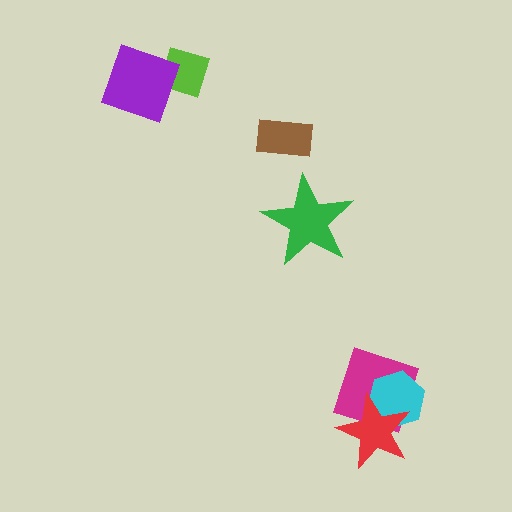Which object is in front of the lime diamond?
The purple diamond is in front of the lime diamond.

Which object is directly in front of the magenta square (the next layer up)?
The cyan hexagon is directly in front of the magenta square.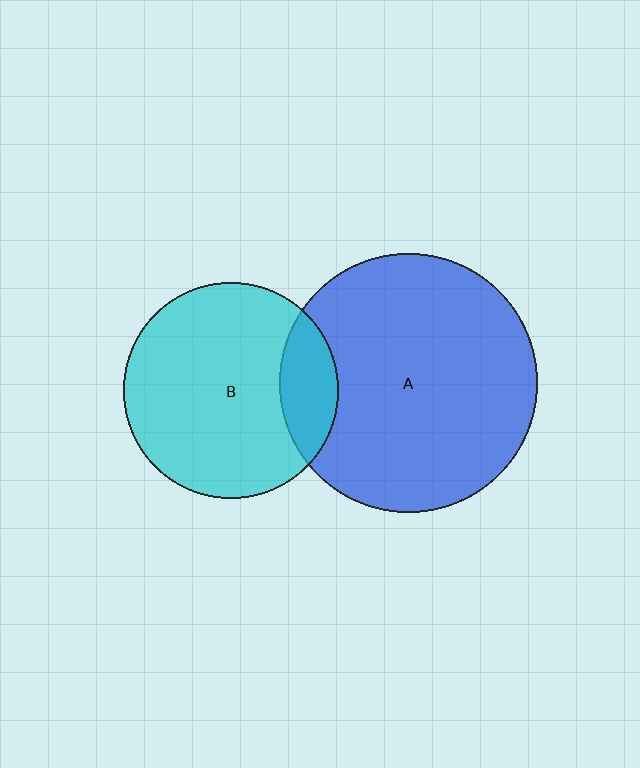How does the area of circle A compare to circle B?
Approximately 1.4 times.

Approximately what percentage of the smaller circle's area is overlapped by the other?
Approximately 15%.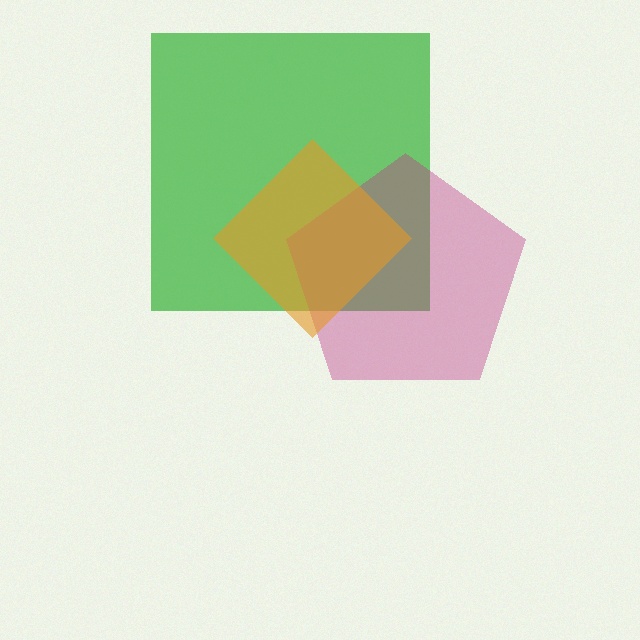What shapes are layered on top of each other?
The layered shapes are: a green square, a magenta pentagon, an orange diamond.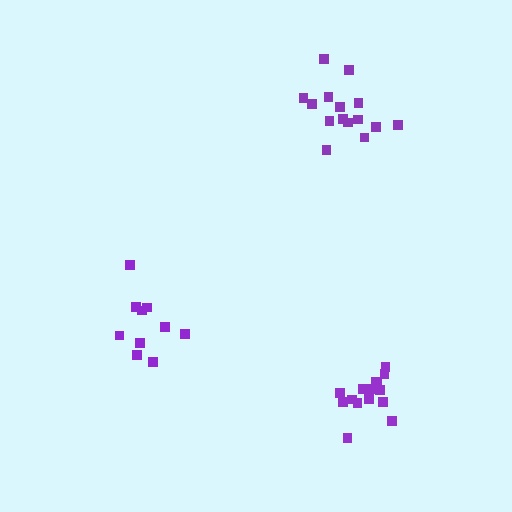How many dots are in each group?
Group 1: 10 dots, Group 2: 15 dots, Group 3: 15 dots (40 total).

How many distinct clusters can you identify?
There are 3 distinct clusters.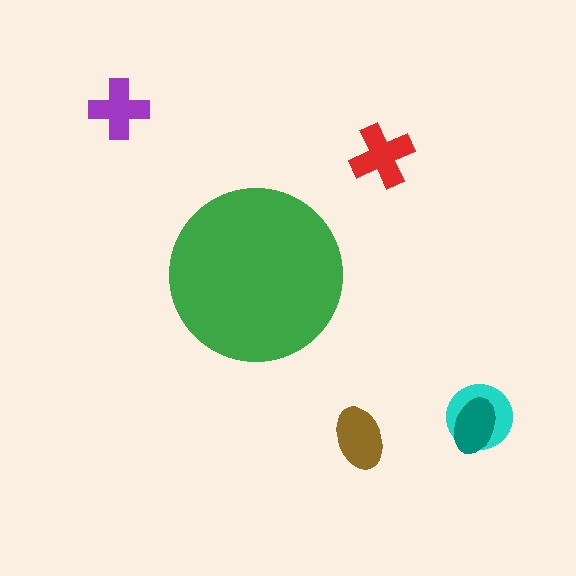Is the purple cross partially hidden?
No, the purple cross is fully visible.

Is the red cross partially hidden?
No, the red cross is fully visible.